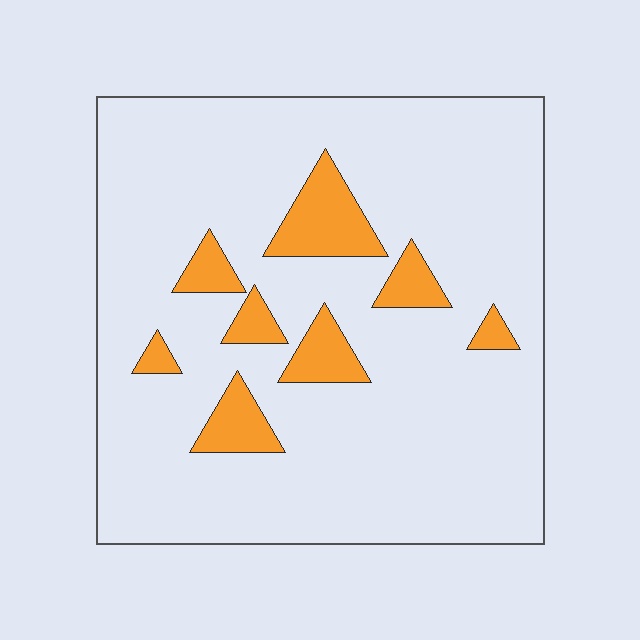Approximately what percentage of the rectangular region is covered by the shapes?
Approximately 10%.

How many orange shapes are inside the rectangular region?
8.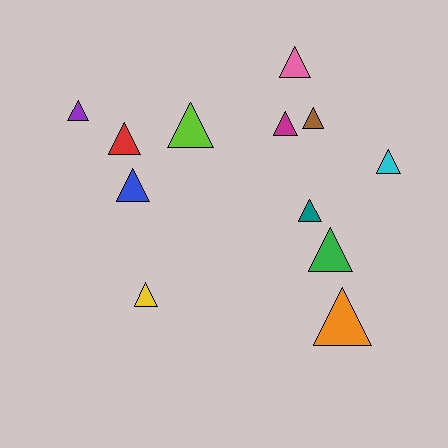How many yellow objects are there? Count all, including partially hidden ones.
There is 1 yellow object.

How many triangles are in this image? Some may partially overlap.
There are 12 triangles.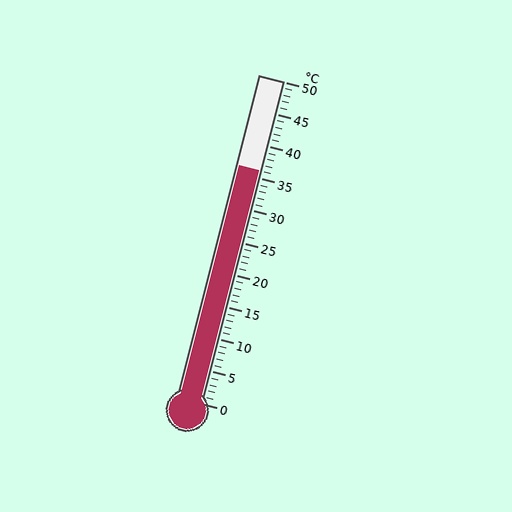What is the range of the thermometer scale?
The thermometer scale ranges from 0°C to 50°C.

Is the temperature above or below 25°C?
The temperature is above 25°C.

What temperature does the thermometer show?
The thermometer shows approximately 36°C.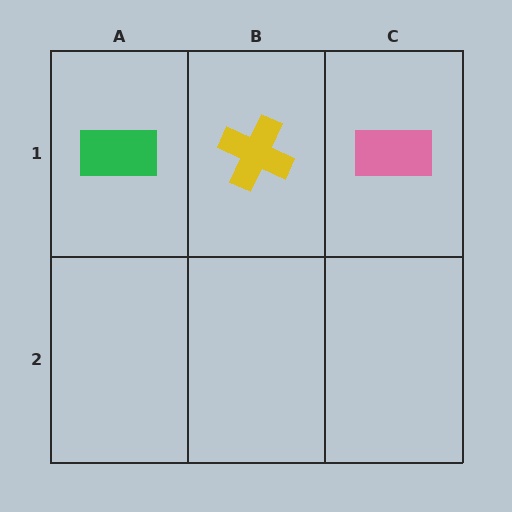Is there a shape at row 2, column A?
No, that cell is empty.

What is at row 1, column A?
A green rectangle.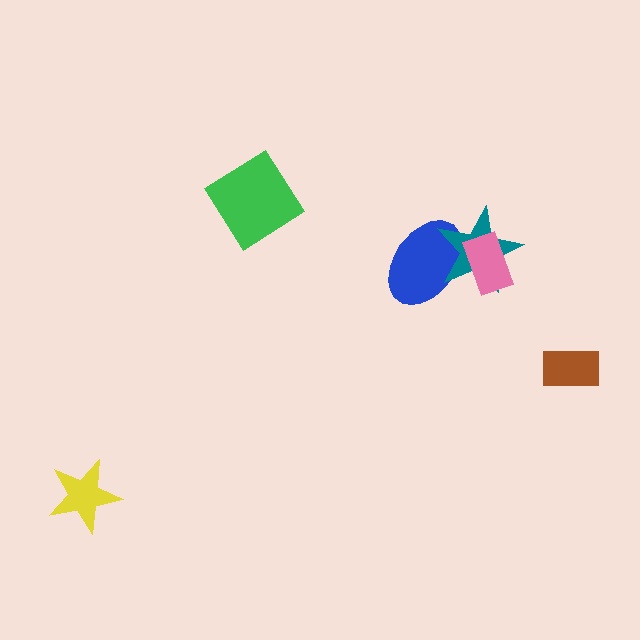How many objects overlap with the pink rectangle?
2 objects overlap with the pink rectangle.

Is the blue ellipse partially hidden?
Yes, it is partially covered by another shape.